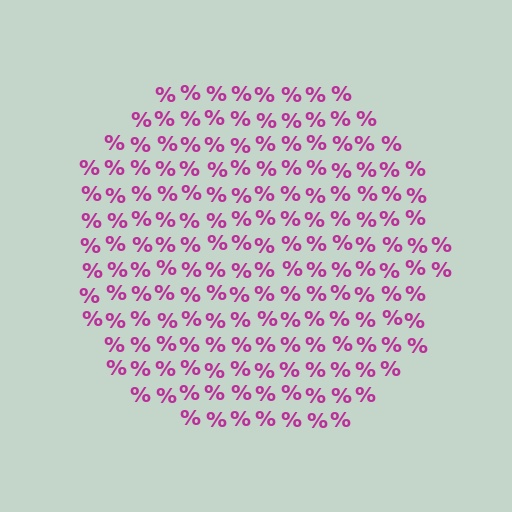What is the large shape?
The large shape is a circle.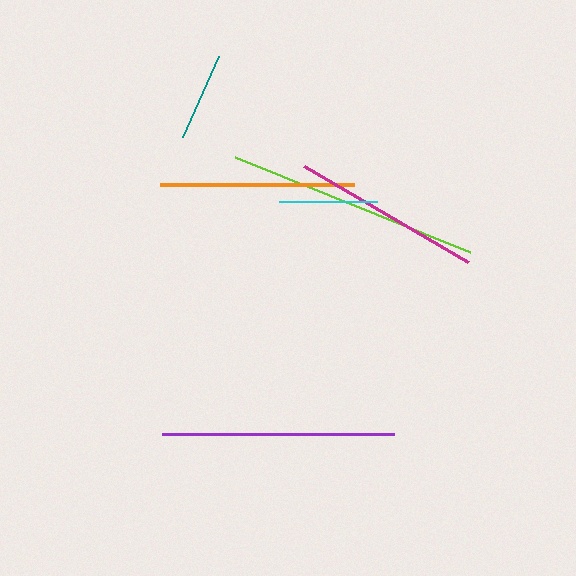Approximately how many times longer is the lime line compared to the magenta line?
The lime line is approximately 1.3 times the length of the magenta line.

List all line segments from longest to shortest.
From longest to shortest: lime, purple, orange, magenta, cyan, teal.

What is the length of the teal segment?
The teal segment is approximately 88 pixels long.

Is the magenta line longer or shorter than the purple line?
The purple line is longer than the magenta line.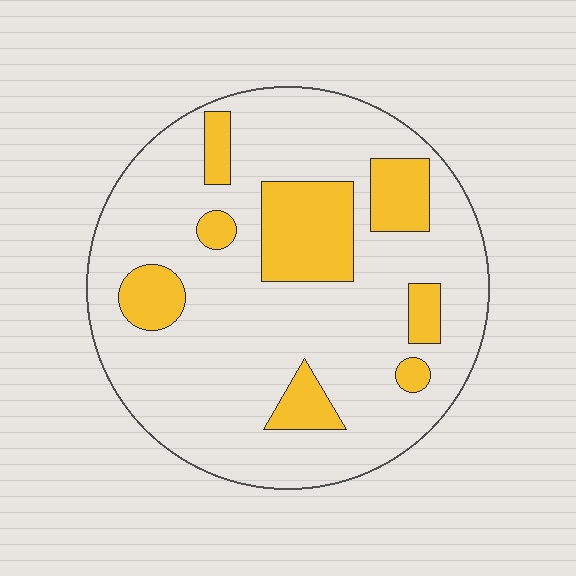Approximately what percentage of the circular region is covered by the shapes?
Approximately 20%.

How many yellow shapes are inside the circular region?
8.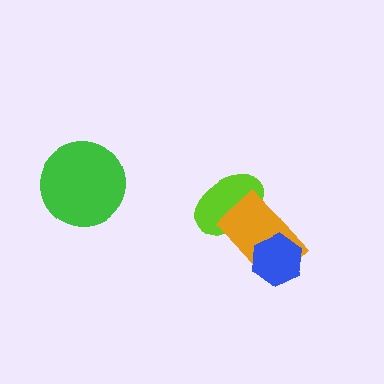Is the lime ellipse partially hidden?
Yes, it is partially covered by another shape.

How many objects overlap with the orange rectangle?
2 objects overlap with the orange rectangle.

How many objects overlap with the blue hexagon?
1 object overlaps with the blue hexagon.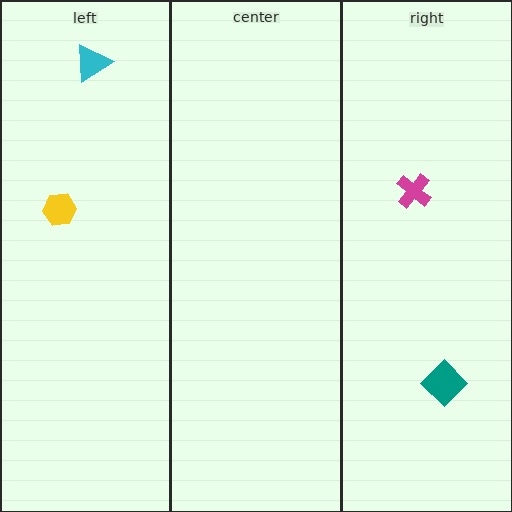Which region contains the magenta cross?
The right region.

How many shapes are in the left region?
2.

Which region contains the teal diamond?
The right region.